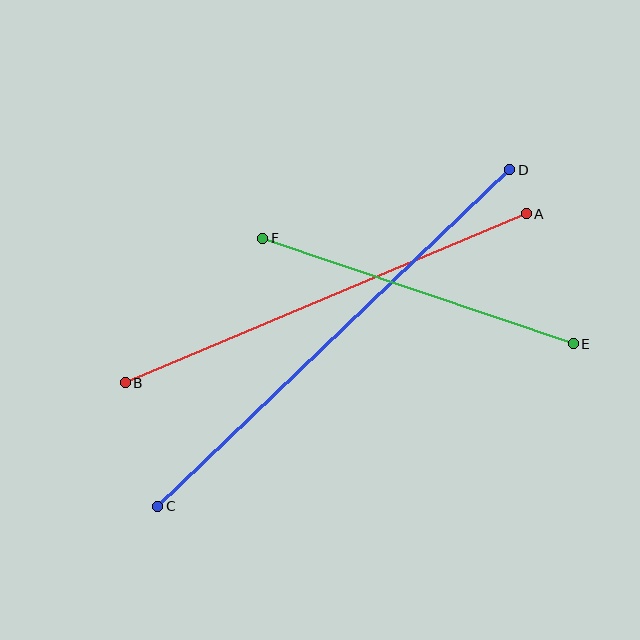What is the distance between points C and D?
The distance is approximately 487 pixels.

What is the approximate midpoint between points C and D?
The midpoint is at approximately (334, 338) pixels.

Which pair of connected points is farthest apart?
Points C and D are farthest apart.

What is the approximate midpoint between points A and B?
The midpoint is at approximately (326, 298) pixels.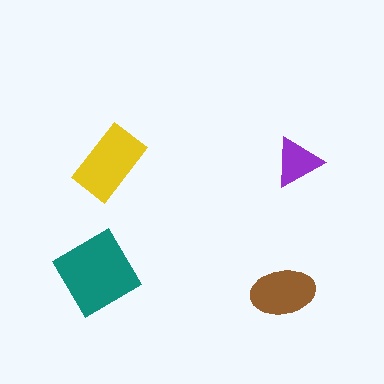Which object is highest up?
The purple triangle is topmost.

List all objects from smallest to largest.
The purple triangle, the brown ellipse, the yellow rectangle, the teal diamond.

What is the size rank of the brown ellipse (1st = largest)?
3rd.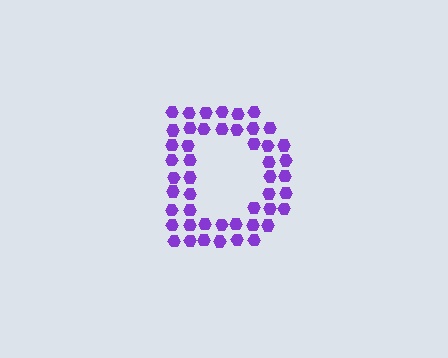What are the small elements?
The small elements are hexagons.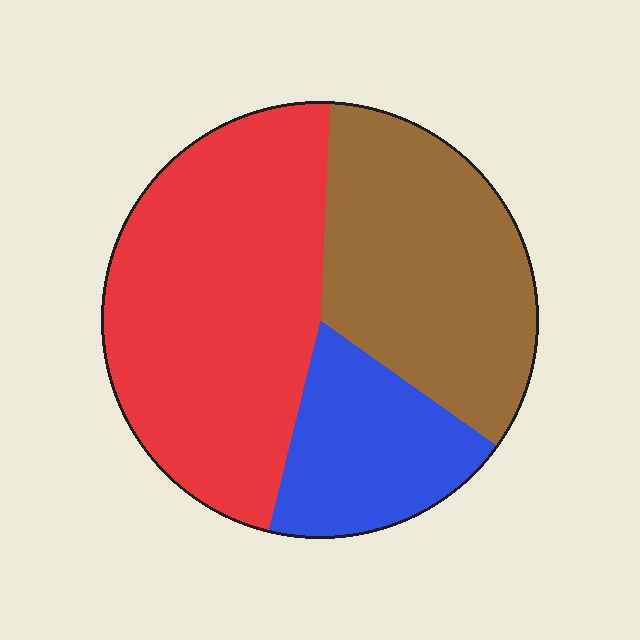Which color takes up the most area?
Red, at roughly 45%.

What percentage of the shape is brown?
Brown covers roughly 35% of the shape.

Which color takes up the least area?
Blue, at roughly 20%.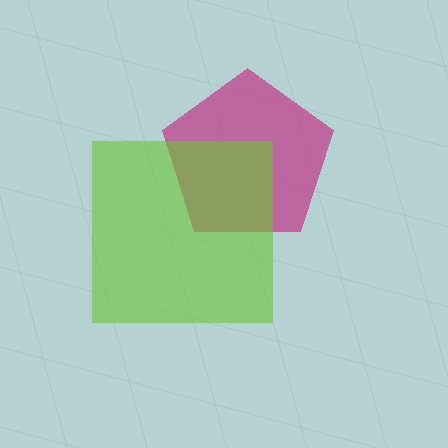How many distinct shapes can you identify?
There are 2 distinct shapes: a magenta pentagon, a lime square.